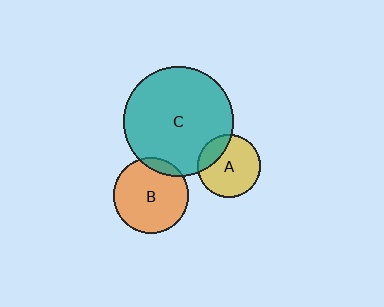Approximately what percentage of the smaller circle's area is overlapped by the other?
Approximately 10%.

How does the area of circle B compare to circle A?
Approximately 1.4 times.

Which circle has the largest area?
Circle C (teal).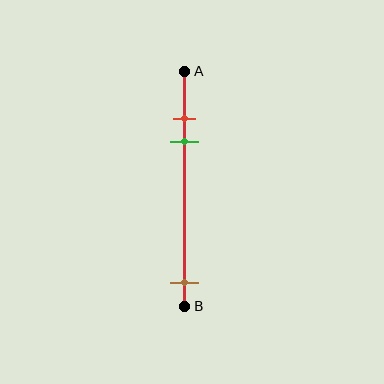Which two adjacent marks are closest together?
The red and green marks are the closest adjacent pair.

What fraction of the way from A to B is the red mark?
The red mark is approximately 20% (0.2) of the way from A to B.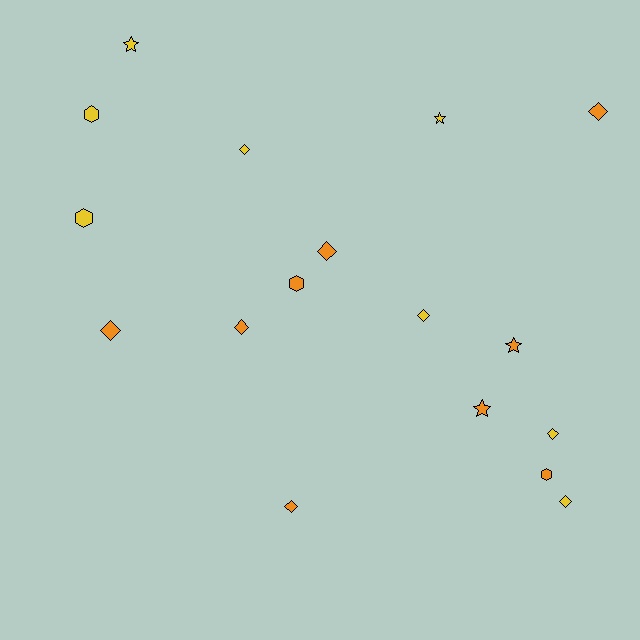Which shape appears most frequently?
Diamond, with 9 objects.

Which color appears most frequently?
Orange, with 9 objects.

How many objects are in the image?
There are 17 objects.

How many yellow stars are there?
There are 2 yellow stars.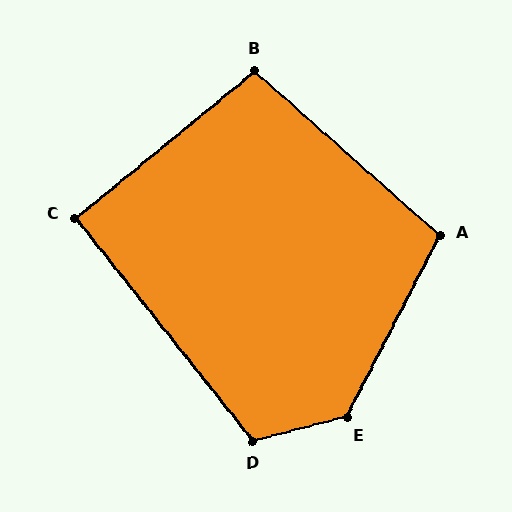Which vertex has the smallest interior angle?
C, at approximately 91 degrees.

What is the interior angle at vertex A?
Approximately 105 degrees (obtuse).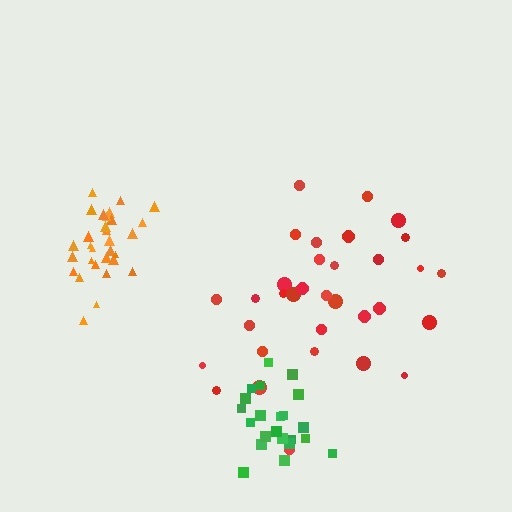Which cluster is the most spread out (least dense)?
Red.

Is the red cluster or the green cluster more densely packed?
Green.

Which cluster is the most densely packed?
Orange.